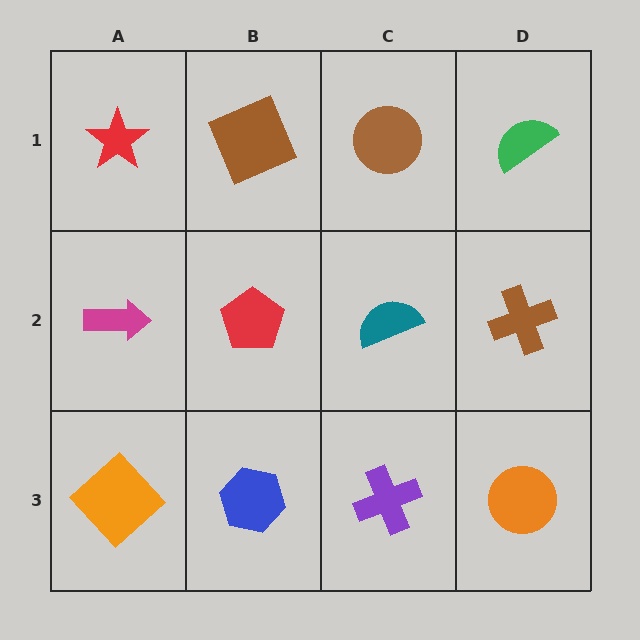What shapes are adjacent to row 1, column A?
A magenta arrow (row 2, column A), a brown square (row 1, column B).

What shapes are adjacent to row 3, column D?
A brown cross (row 2, column D), a purple cross (row 3, column C).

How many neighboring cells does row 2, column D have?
3.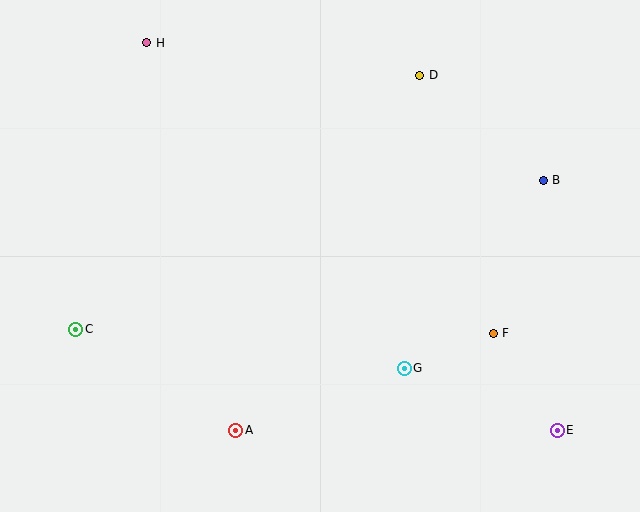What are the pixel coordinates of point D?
Point D is at (420, 75).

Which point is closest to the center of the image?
Point G at (404, 368) is closest to the center.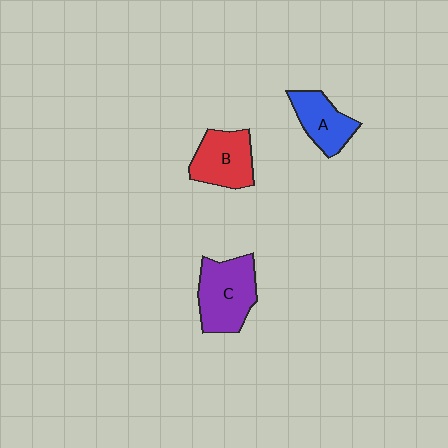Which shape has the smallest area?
Shape A (blue).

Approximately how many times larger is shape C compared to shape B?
Approximately 1.2 times.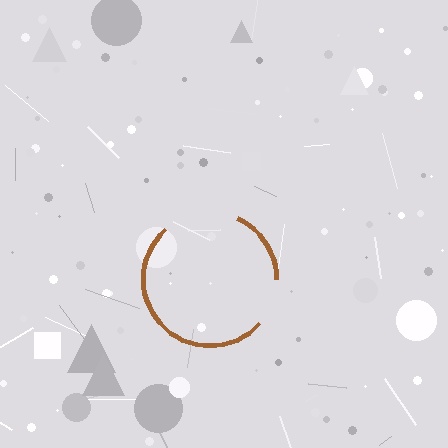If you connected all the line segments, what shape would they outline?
They would outline a circle.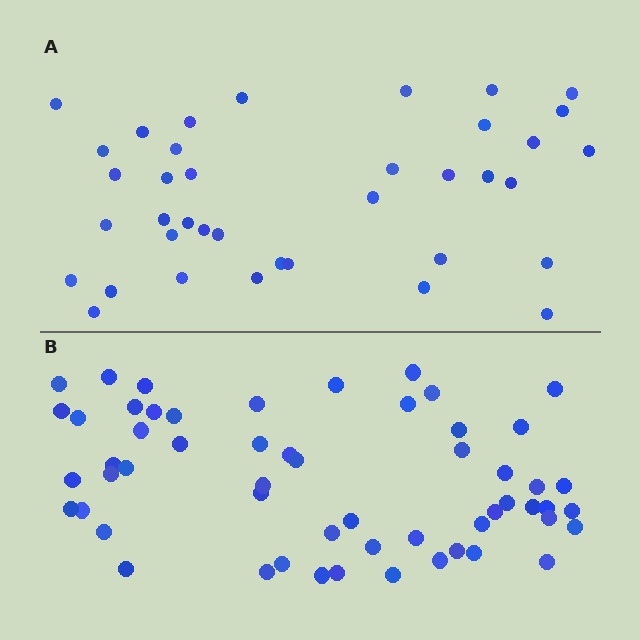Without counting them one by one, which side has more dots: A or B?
Region B (the bottom region) has more dots.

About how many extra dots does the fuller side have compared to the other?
Region B has approximately 20 more dots than region A.